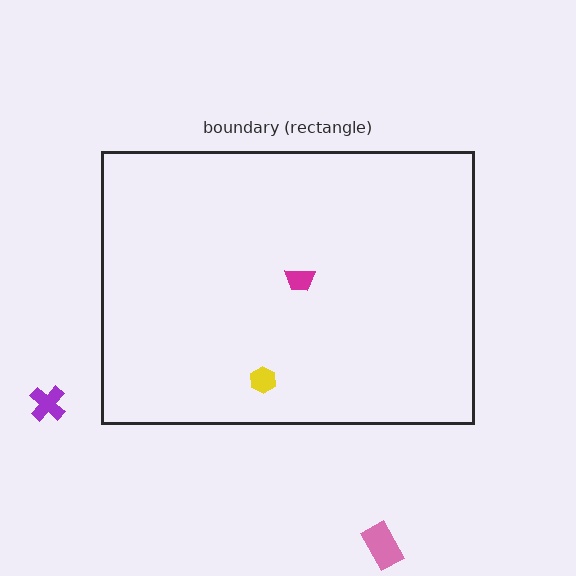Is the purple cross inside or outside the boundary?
Outside.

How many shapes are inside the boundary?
2 inside, 2 outside.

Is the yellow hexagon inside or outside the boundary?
Inside.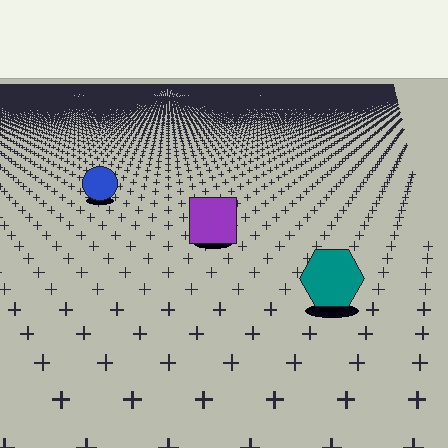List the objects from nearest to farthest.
From nearest to farthest: the teal hexagon, the purple square, the blue circle.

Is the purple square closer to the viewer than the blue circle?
Yes. The purple square is closer — you can tell from the texture gradient: the ground texture is coarser near it.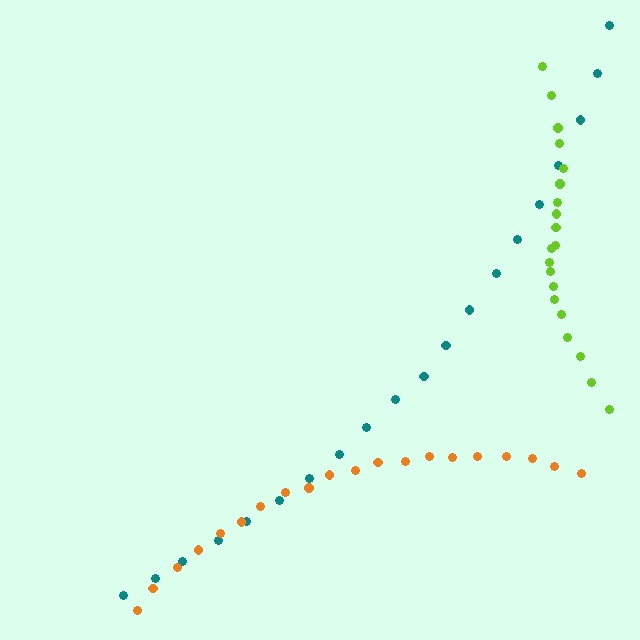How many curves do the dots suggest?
There are 3 distinct paths.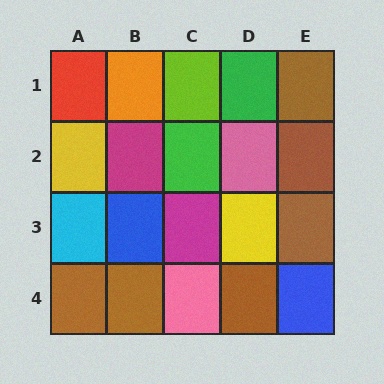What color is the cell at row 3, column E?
Brown.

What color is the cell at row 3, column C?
Magenta.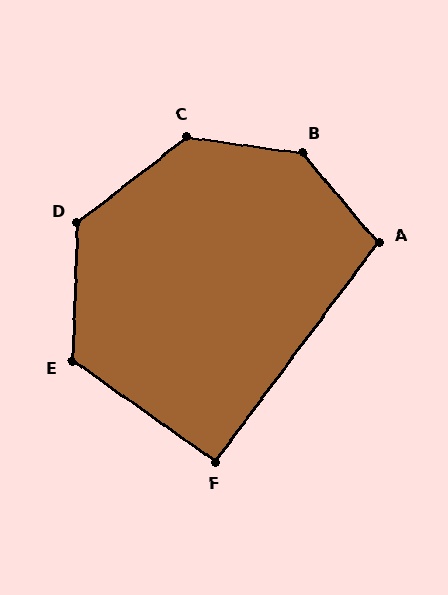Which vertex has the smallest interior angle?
F, at approximately 92 degrees.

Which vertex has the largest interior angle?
B, at approximately 138 degrees.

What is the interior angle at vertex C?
Approximately 134 degrees (obtuse).